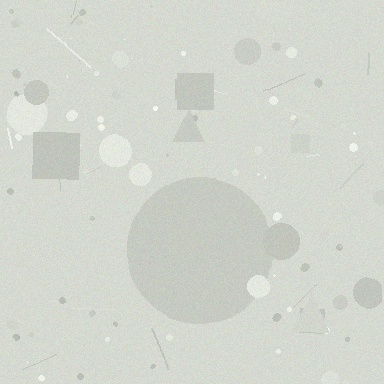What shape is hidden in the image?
A circle is hidden in the image.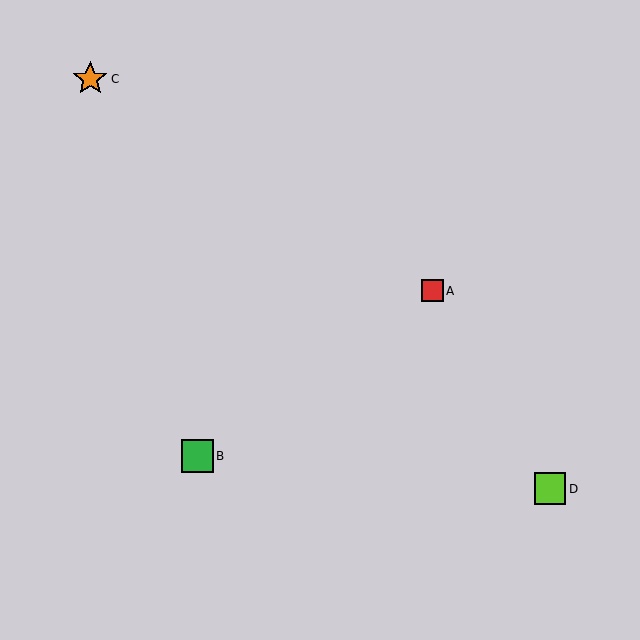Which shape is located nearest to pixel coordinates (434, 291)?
The red square (labeled A) at (433, 291) is nearest to that location.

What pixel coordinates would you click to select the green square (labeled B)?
Click at (197, 456) to select the green square B.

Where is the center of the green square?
The center of the green square is at (197, 456).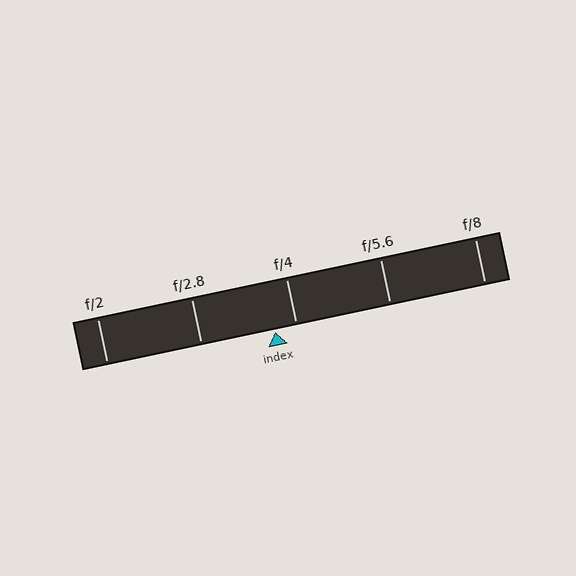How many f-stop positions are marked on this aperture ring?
There are 5 f-stop positions marked.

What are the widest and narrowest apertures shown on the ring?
The widest aperture shown is f/2 and the narrowest is f/8.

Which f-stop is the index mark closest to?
The index mark is closest to f/4.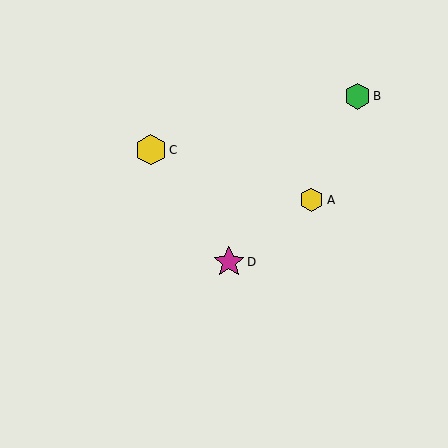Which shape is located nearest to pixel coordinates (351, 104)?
The green hexagon (labeled B) at (357, 96) is nearest to that location.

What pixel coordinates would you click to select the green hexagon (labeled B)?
Click at (357, 96) to select the green hexagon B.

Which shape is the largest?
The magenta star (labeled D) is the largest.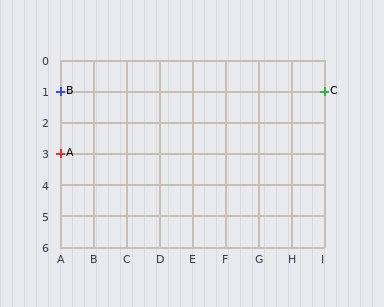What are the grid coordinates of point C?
Point C is at grid coordinates (I, 1).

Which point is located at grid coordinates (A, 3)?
Point A is at (A, 3).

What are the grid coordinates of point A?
Point A is at grid coordinates (A, 3).